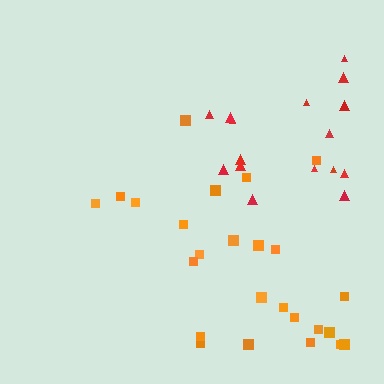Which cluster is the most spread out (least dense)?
Orange.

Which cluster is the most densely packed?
Red.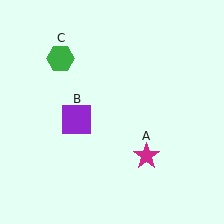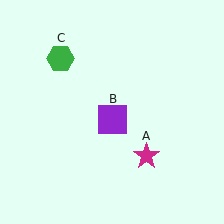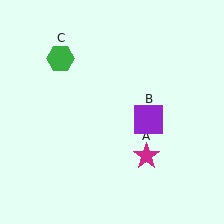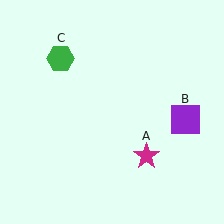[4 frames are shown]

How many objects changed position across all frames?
1 object changed position: purple square (object B).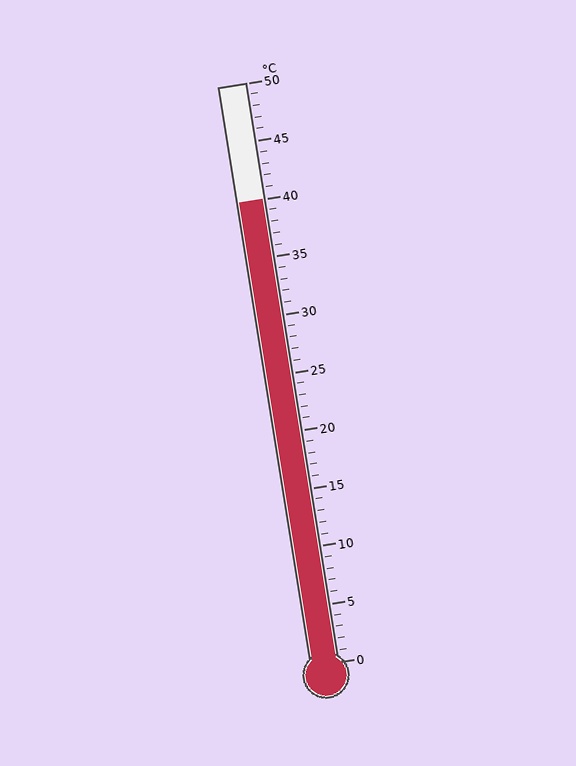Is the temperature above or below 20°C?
The temperature is above 20°C.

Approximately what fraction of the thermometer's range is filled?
The thermometer is filled to approximately 80% of its range.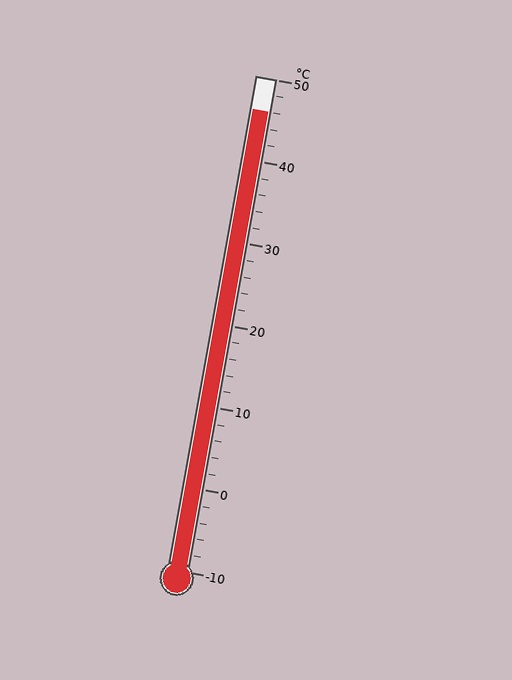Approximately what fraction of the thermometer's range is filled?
The thermometer is filled to approximately 95% of its range.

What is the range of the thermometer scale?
The thermometer scale ranges from -10°C to 50°C.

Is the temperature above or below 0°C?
The temperature is above 0°C.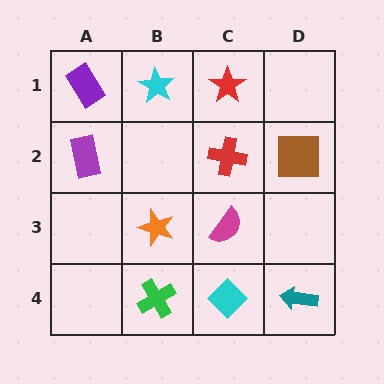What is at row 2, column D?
A brown square.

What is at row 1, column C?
A red star.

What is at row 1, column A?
A purple rectangle.